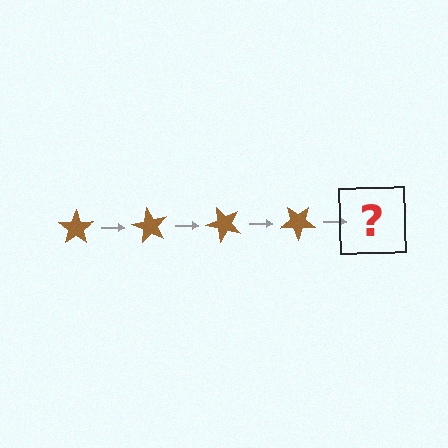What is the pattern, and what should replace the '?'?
The pattern is that the star rotates 60 degrees each step. The '?' should be a brown star rotated 240 degrees.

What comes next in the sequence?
The next element should be a brown star rotated 240 degrees.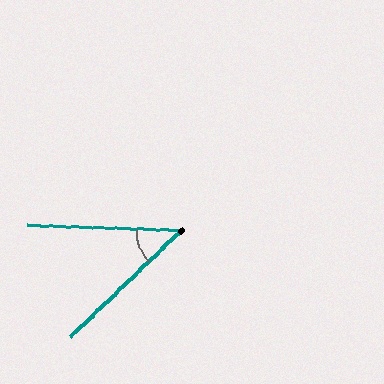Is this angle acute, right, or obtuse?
It is acute.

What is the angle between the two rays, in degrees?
Approximately 46 degrees.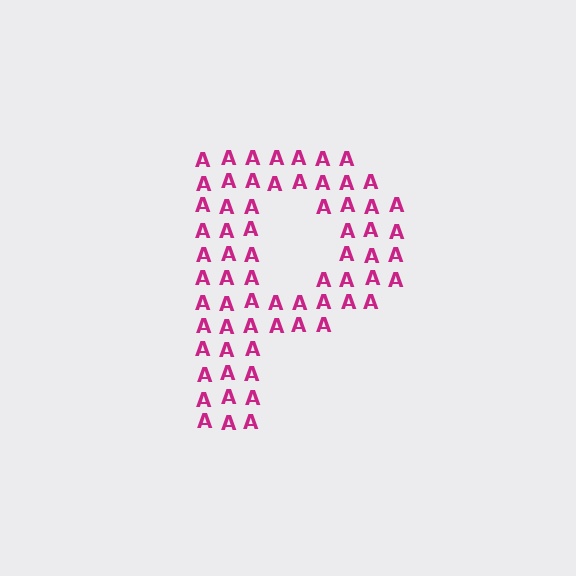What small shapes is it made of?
It is made of small letter A's.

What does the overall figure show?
The overall figure shows the letter P.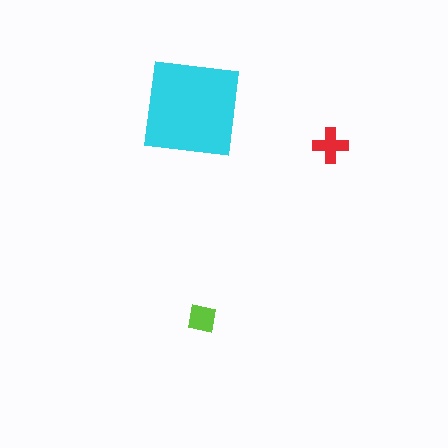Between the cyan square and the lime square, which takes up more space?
The cyan square.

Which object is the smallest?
The lime square.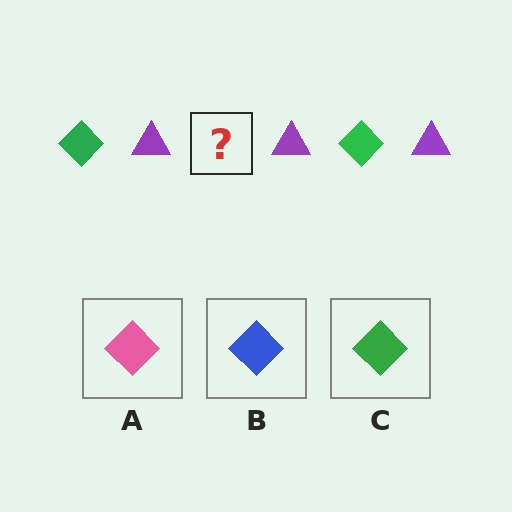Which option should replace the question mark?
Option C.